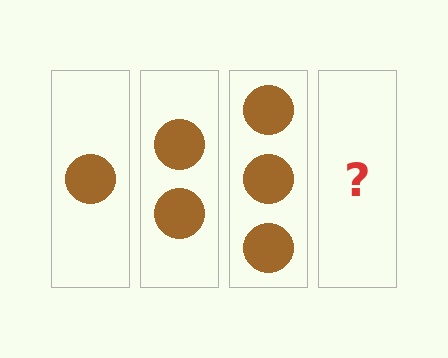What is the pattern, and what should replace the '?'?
The pattern is that each step adds one more circle. The '?' should be 4 circles.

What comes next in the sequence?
The next element should be 4 circles.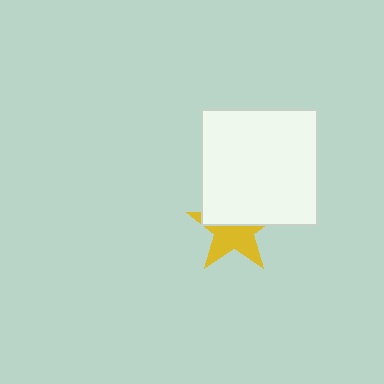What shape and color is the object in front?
The object in front is a white square.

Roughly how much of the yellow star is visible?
About half of it is visible (roughly 54%).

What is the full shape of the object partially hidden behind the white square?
The partially hidden object is a yellow star.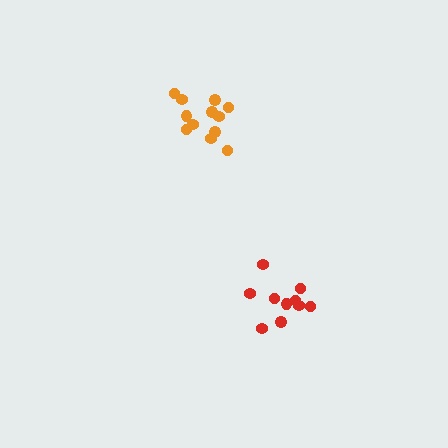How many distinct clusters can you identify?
There are 2 distinct clusters.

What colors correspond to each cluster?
The clusters are colored: orange, red.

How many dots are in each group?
Group 1: 12 dots, Group 2: 10 dots (22 total).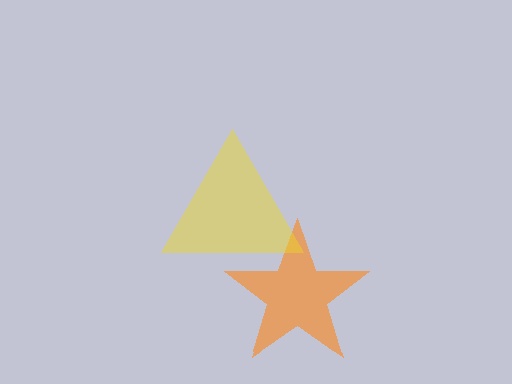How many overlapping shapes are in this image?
There are 2 overlapping shapes in the image.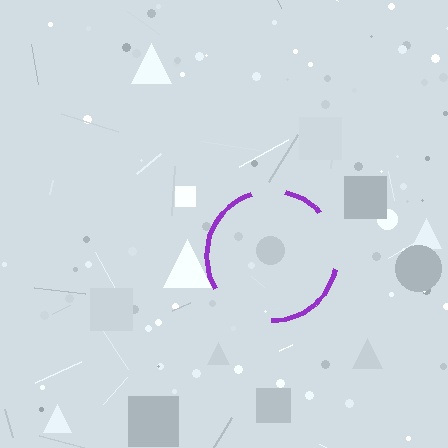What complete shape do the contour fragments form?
The contour fragments form a circle.